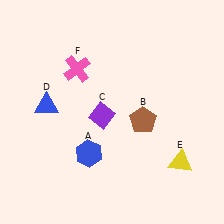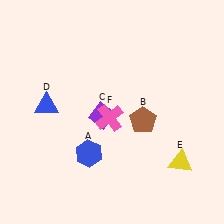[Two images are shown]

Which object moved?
The pink cross (F) moved down.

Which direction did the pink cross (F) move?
The pink cross (F) moved down.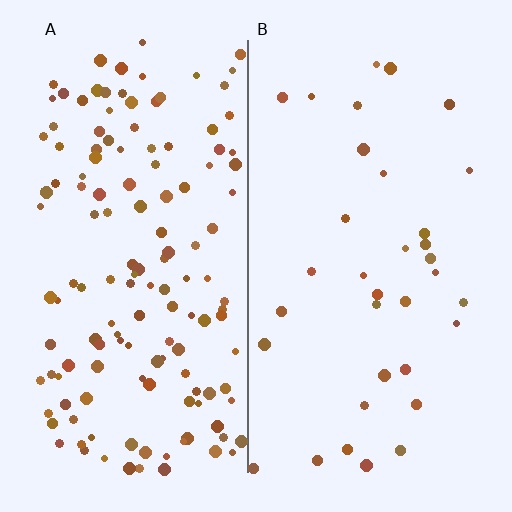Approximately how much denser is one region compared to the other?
Approximately 4.1× — region A over region B.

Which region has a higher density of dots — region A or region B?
A (the left).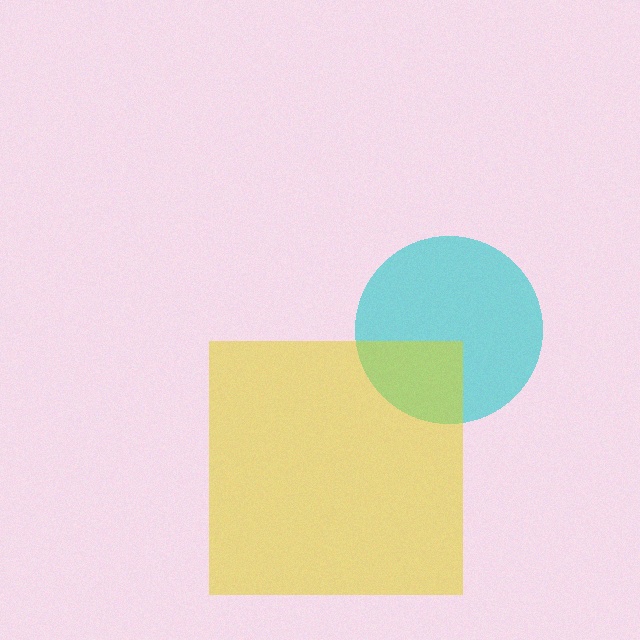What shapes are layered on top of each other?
The layered shapes are: a cyan circle, a yellow square.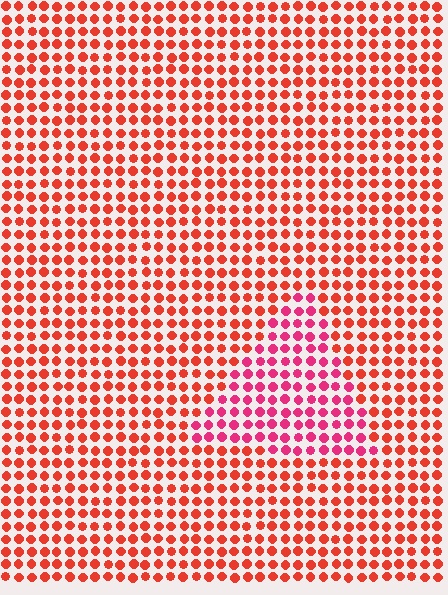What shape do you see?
I see a triangle.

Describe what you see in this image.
The image is filled with small red elements in a uniform arrangement. A triangle-shaped region is visible where the elements are tinted to a slightly different hue, forming a subtle color boundary.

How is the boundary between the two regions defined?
The boundary is defined purely by a slight shift in hue (about 31 degrees). Spacing, size, and orientation are identical on both sides.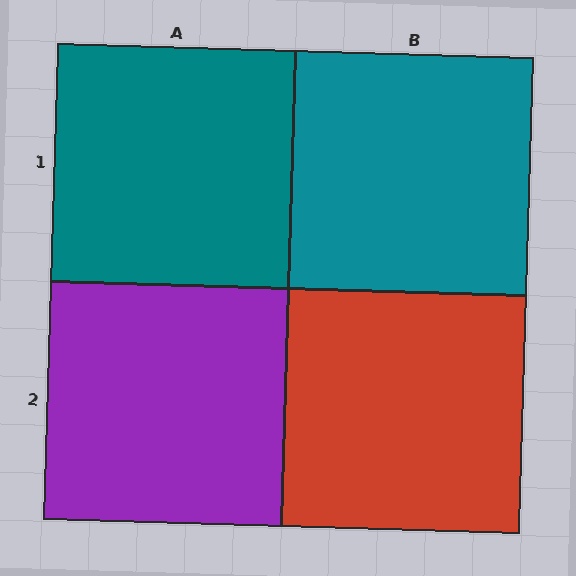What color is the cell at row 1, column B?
Teal.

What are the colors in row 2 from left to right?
Purple, red.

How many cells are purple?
1 cell is purple.